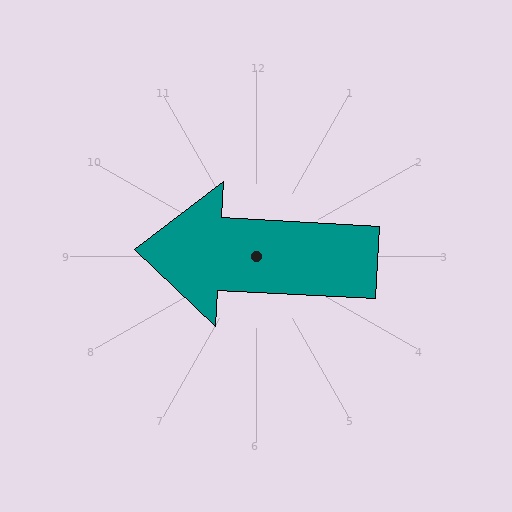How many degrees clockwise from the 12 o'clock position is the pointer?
Approximately 273 degrees.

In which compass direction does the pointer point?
West.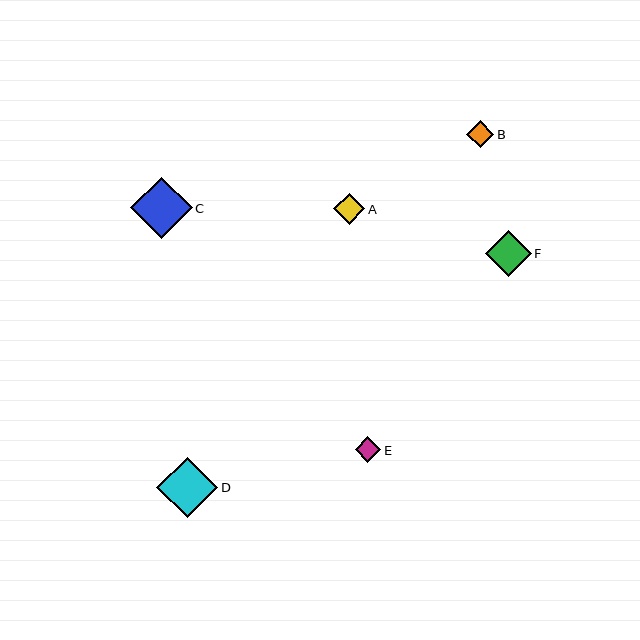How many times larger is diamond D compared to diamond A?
Diamond D is approximately 2.0 times the size of diamond A.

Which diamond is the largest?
Diamond C is the largest with a size of approximately 62 pixels.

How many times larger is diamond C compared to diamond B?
Diamond C is approximately 2.3 times the size of diamond B.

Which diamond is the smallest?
Diamond E is the smallest with a size of approximately 26 pixels.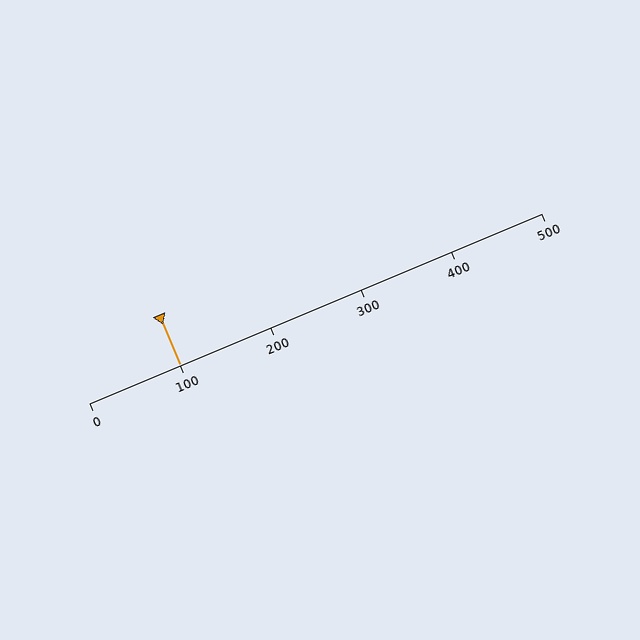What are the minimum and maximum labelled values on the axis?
The axis runs from 0 to 500.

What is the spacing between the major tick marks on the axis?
The major ticks are spaced 100 apart.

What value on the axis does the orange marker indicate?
The marker indicates approximately 100.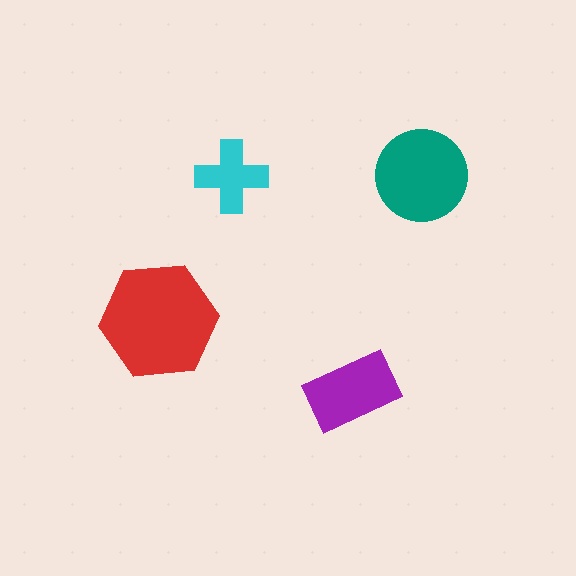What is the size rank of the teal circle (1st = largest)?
2nd.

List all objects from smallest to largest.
The cyan cross, the purple rectangle, the teal circle, the red hexagon.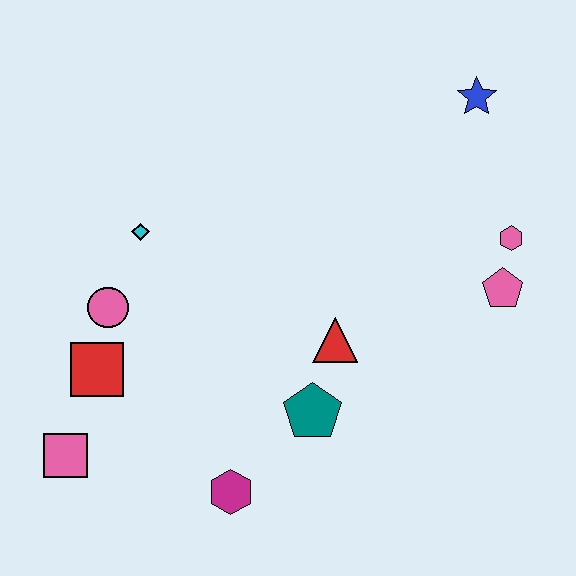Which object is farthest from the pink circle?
The blue star is farthest from the pink circle.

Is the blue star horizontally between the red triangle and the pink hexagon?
Yes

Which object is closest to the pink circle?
The red square is closest to the pink circle.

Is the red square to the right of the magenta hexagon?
No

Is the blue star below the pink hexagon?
No